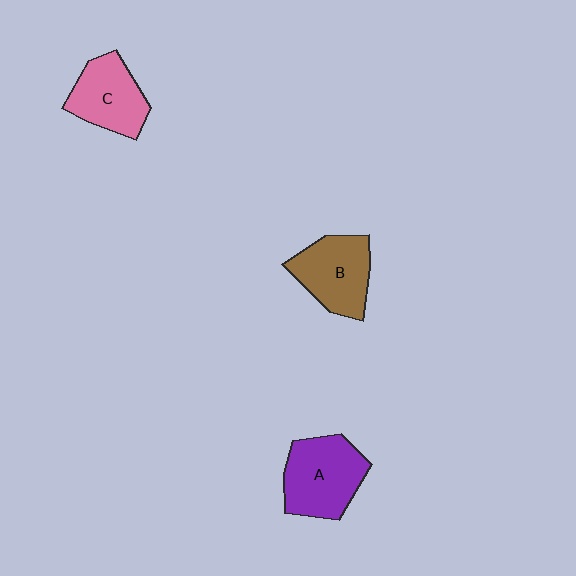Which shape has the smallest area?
Shape C (pink).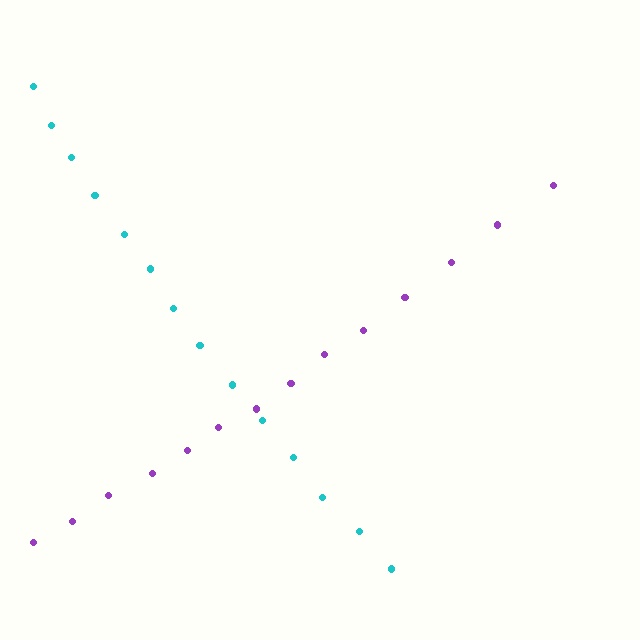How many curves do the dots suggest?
There are 2 distinct paths.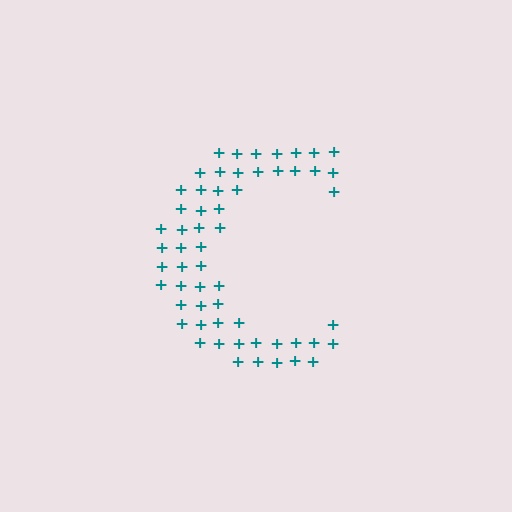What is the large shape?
The large shape is the letter C.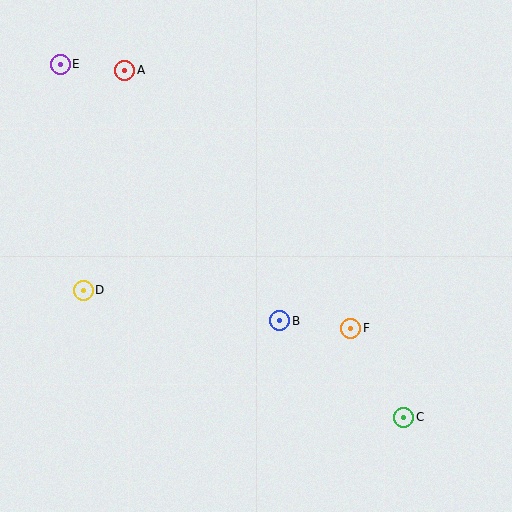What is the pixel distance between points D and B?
The distance between D and B is 199 pixels.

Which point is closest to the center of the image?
Point B at (280, 321) is closest to the center.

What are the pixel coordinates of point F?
Point F is at (351, 328).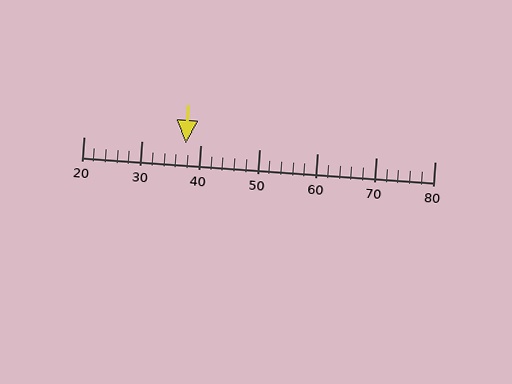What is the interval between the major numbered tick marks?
The major tick marks are spaced 10 units apart.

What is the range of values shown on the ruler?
The ruler shows values from 20 to 80.